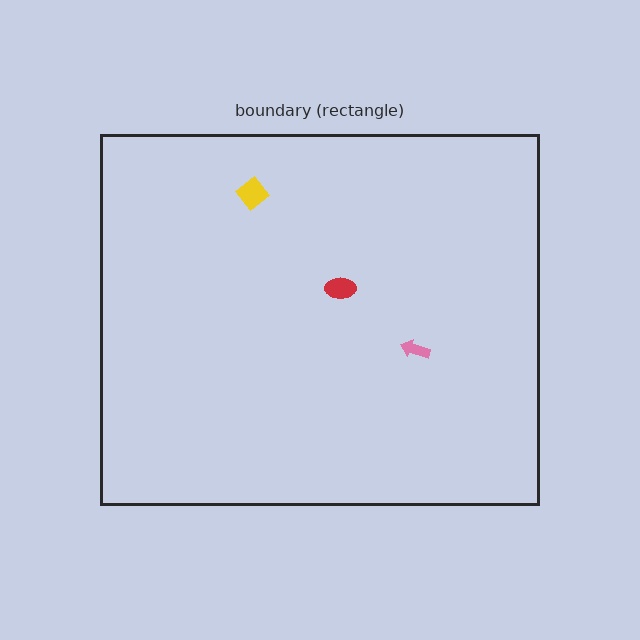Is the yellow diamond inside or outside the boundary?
Inside.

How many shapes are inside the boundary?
3 inside, 0 outside.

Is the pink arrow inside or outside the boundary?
Inside.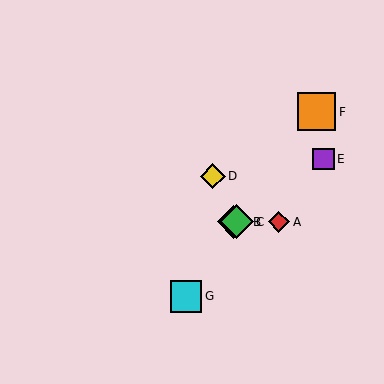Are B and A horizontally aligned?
Yes, both are at y≈222.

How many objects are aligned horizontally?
3 objects (A, B, C) are aligned horizontally.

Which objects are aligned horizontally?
Objects A, B, C are aligned horizontally.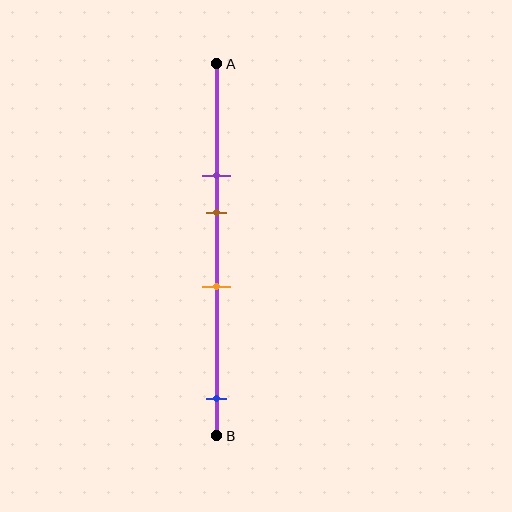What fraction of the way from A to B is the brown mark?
The brown mark is approximately 40% (0.4) of the way from A to B.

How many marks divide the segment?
There are 4 marks dividing the segment.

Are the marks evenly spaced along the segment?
No, the marks are not evenly spaced.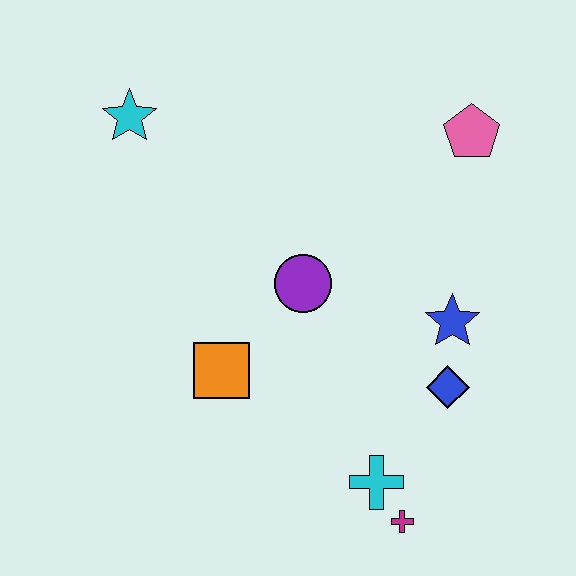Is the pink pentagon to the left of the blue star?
No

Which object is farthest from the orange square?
The pink pentagon is farthest from the orange square.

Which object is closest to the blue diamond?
The blue star is closest to the blue diamond.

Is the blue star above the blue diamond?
Yes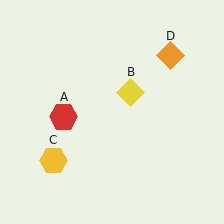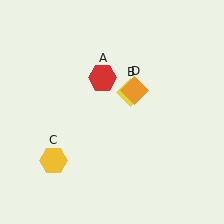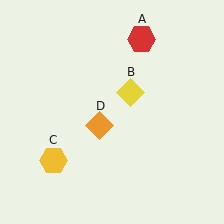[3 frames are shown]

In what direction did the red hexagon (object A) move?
The red hexagon (object A) moved up and to the right.